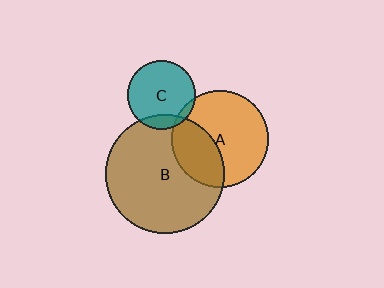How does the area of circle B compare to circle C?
Approximately 3.0 times.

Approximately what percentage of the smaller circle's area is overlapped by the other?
Approximately 15%.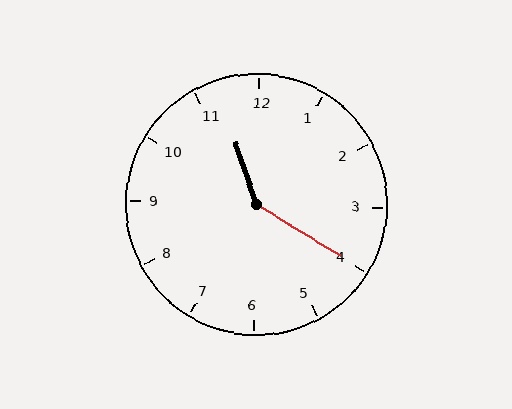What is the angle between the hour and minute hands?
Approximately 140 degrees.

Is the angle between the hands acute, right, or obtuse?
It is obtuse.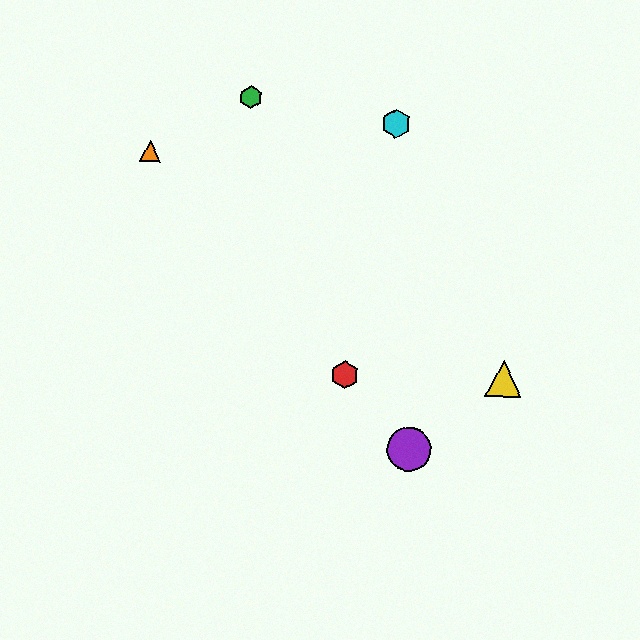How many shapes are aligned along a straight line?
4 shapes (the red hexagon, the blue circle, the purple circle, the orange triangle) are aligned along a straight line.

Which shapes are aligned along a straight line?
The red hexagon, the blue circle, the purple circle, the orange triangle are aligned along a straight line.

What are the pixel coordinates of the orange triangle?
The orange triangle is at (150, 151).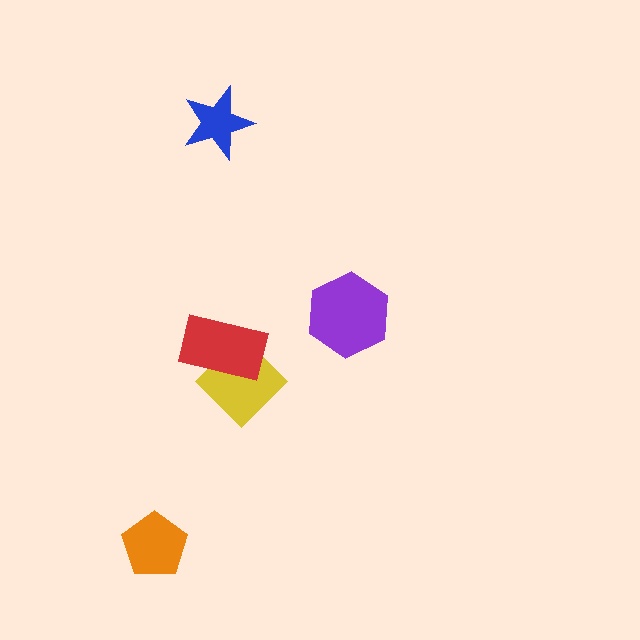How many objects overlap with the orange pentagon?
0 objects overlap with the orange pentagon.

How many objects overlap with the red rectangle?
1 object overlaps with the red rectangle.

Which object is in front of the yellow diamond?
The red rectangle is in front of the yellow diamond.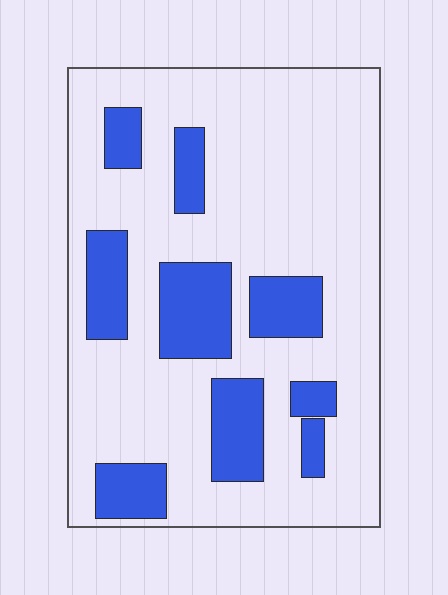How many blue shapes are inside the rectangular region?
9.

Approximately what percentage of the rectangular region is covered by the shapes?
Approximately 25%.